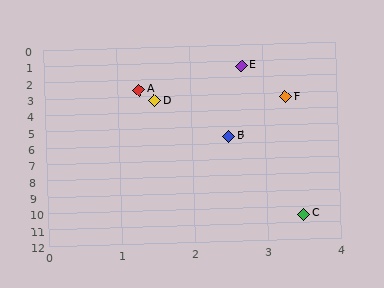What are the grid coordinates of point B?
Point B is at approximately (2.5, 5.6).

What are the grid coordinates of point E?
Point E is at approximately (2.7, 1.3).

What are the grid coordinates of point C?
Point C is at approximately (3.5, 10.5).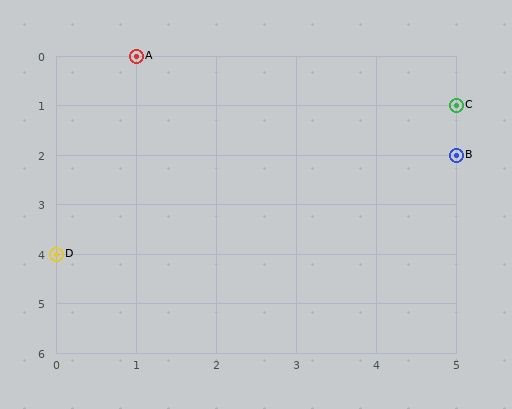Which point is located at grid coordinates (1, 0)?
Point A is at (1, 0).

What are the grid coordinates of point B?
Point B is at grid coordinates (5, 2).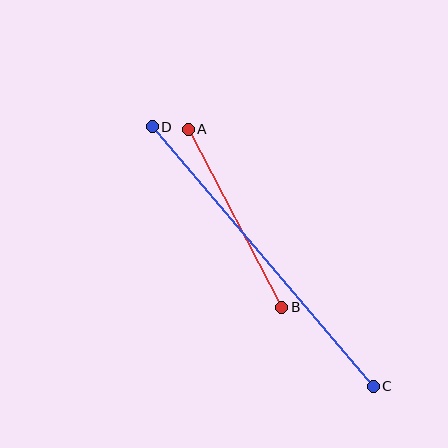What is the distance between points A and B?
The distance is approximately 201 pixels.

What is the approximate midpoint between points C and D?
The midpoint is at approximately (263, 256) pixels.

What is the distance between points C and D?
The distance is approximately 341 pixels.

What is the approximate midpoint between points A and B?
The midpoint is at approximately (235, 218) pixels.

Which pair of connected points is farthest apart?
Points C and D are farthest apart.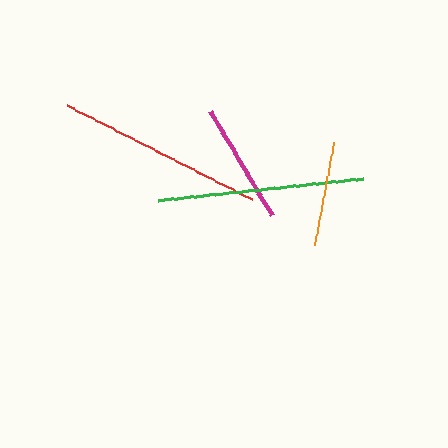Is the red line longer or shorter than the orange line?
The red line is longer than the orange line.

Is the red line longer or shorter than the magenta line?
The red line is longer than the magenta line.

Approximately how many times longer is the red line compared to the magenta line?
The red line is approximately 1.7 times the length of the magenta line.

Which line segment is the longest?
The red line is the longest at approximately 208 pixels.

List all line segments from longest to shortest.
From longest to shortest: red, green, magenta, orange.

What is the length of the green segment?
The green segment is approximately 206 pixels long.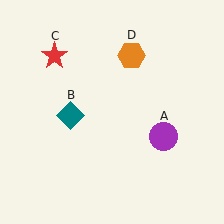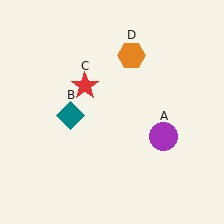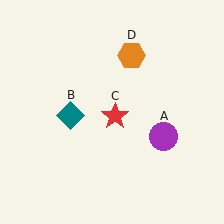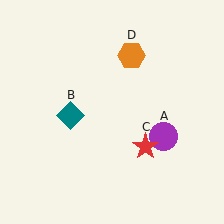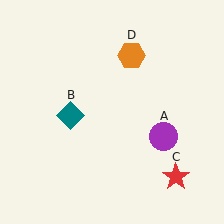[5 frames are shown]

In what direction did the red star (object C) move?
The red star (object C) moved down and to the right.